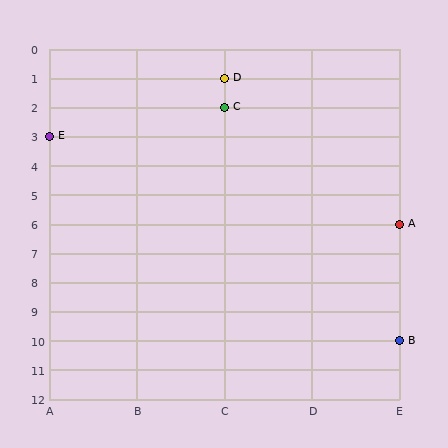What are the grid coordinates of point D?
Point D is at grid coordinates (C, 1).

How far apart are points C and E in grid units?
Points C and E are 2 columns and 1 row apart (about 2.2 grid units diagonally).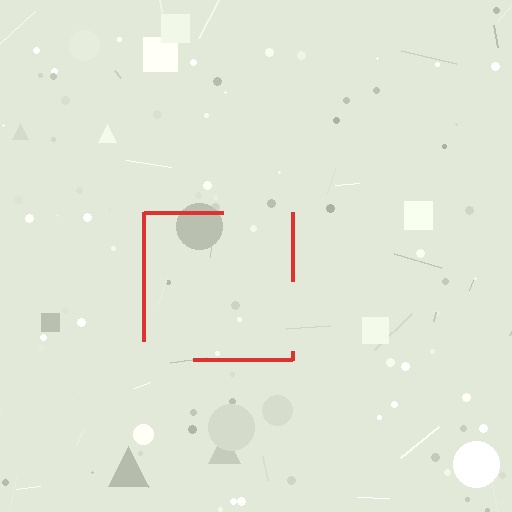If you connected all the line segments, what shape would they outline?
They would outline a square.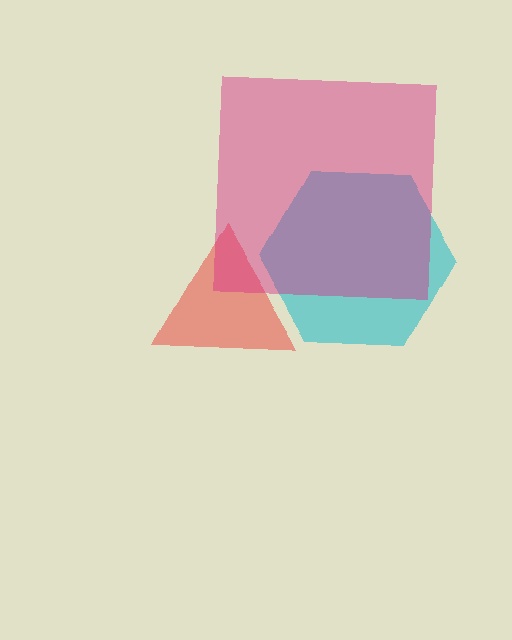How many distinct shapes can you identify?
There are 3 distinct shapes: a cyan hexagon, a red triangle, a magenta square.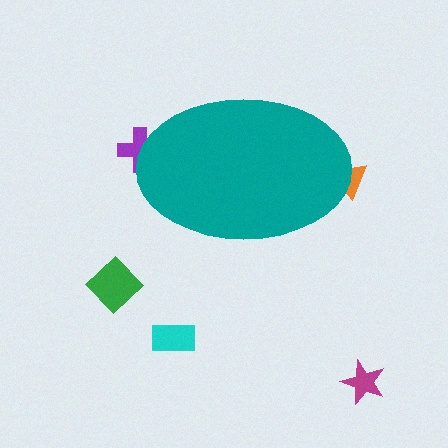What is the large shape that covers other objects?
A teal ellipse.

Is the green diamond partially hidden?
No, the green diamond is fully visible.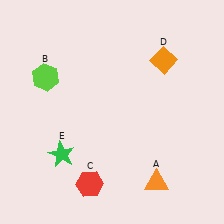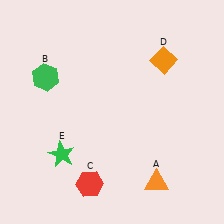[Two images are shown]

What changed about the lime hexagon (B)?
In Image 1, B is lime. In Image 2, it changed to green.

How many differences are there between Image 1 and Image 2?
There is 1 difference between the two images.